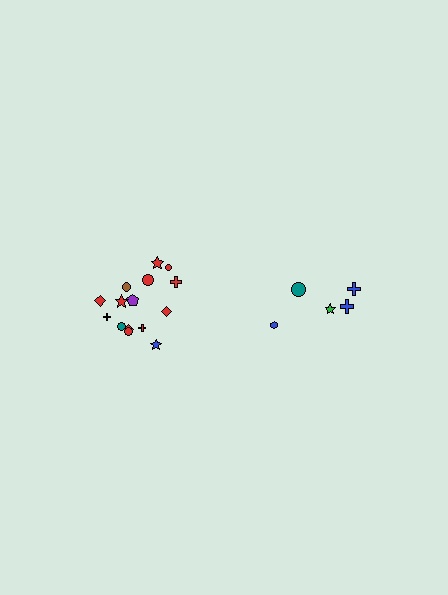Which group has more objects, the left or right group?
The left group.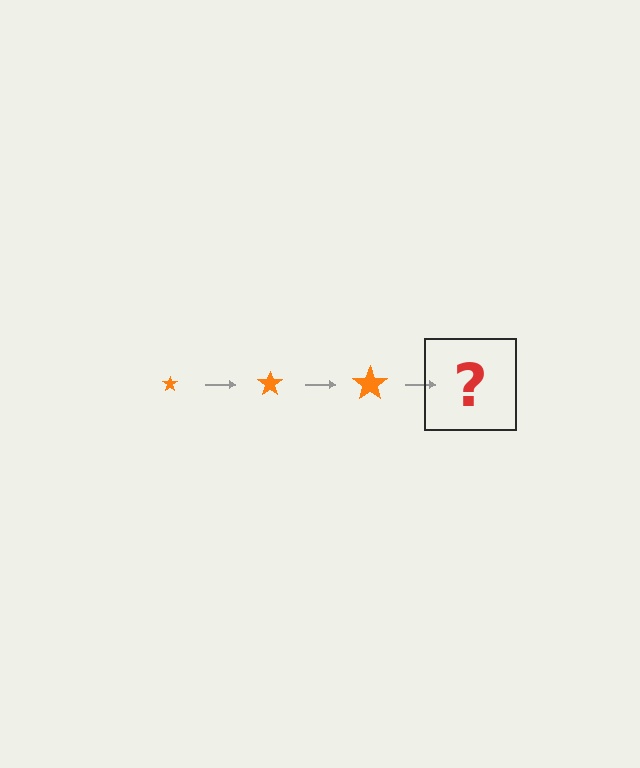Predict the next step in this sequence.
The next step is an orange star, larger than the previous one.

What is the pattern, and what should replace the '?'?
The pattern is that the star gets progressively larger each step. The '?' should be an orange star, larger than the previous one.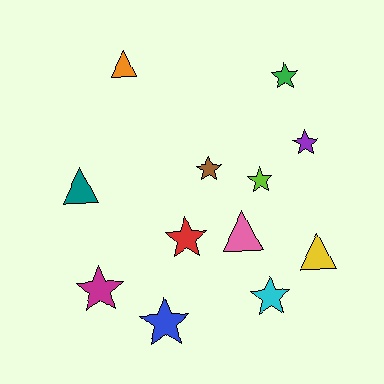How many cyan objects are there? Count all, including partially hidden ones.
There is 1 cyan object.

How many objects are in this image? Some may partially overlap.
There are 12 objects.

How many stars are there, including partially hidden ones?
There are 8 stars.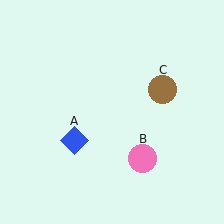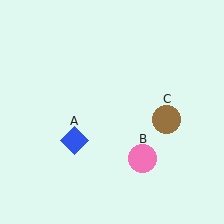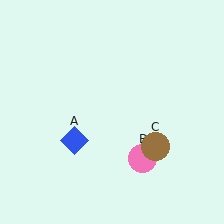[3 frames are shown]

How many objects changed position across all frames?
1 object changed position: brown circle (object C).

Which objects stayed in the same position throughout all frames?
Blue diamond (object A) and pink circle (object B) remained stationary.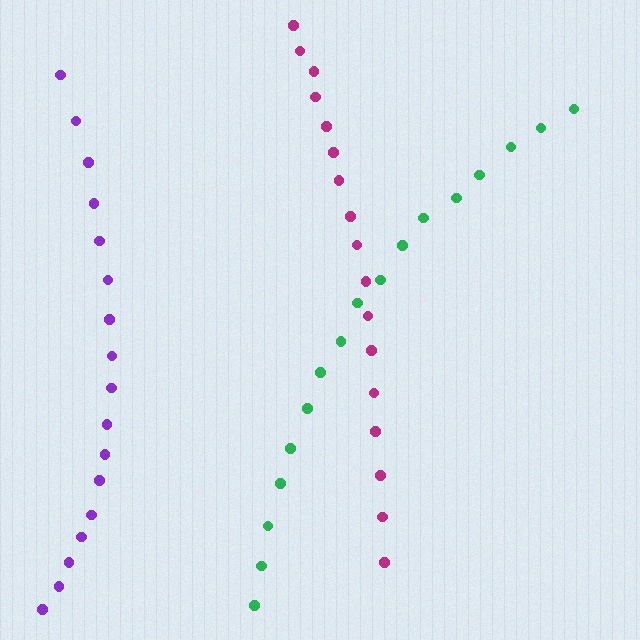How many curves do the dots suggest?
There are 3 distinct paths.